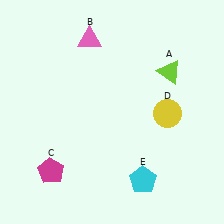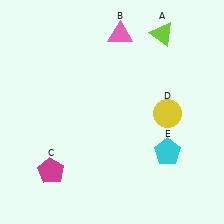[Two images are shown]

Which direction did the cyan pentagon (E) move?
The cyan pentagon (E) moved up.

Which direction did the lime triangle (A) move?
The lime triangle (A) moved up.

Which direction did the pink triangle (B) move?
The pink triangle (B) moved right.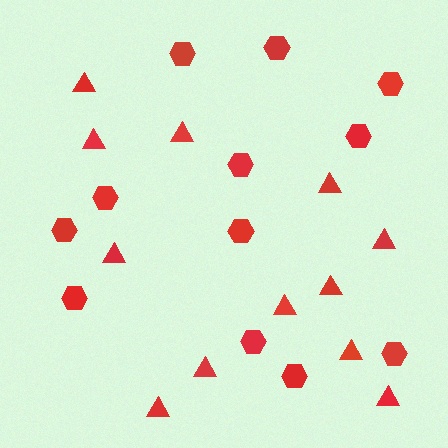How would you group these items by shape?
There are 2 groups: one group of hexagons (12) and one group of triangles (12).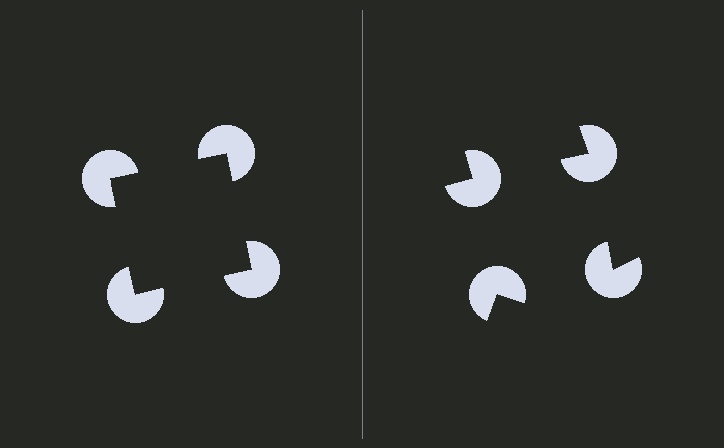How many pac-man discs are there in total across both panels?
8 — 4 on each side.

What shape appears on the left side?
An illusory square.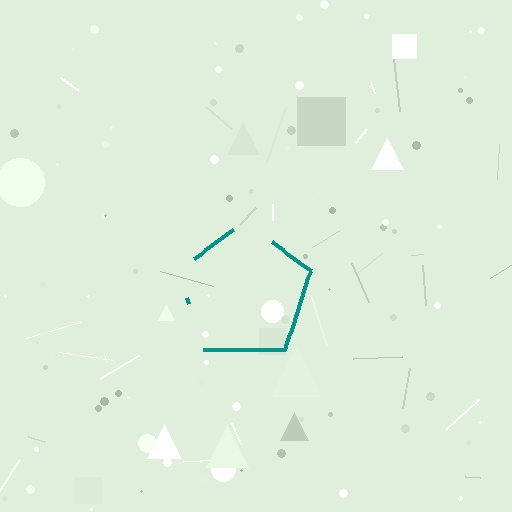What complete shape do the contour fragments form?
The contour fragments form a pentagon.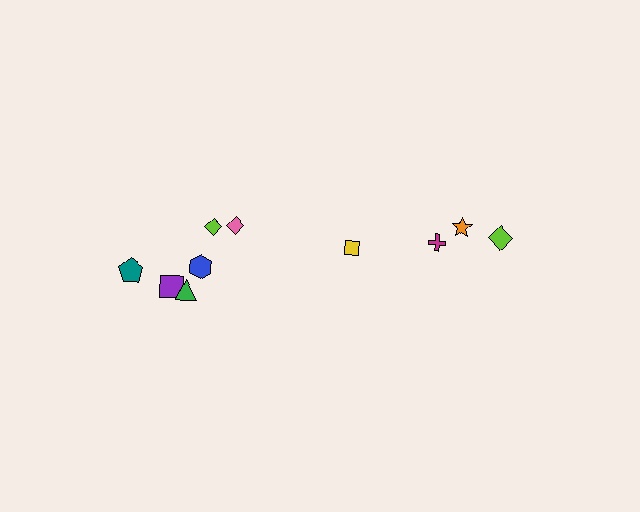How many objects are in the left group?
There are 6 objects.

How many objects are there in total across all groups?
There are 10 objects.